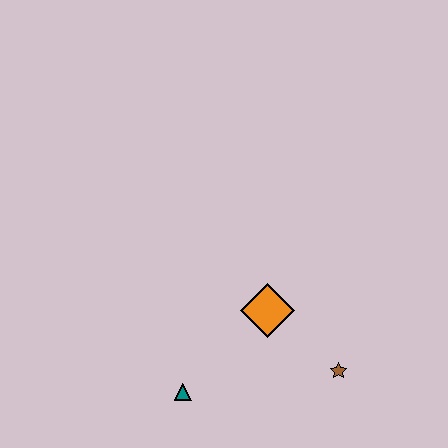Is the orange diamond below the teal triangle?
No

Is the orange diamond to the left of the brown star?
Yes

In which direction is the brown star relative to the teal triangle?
The brown star is to the right of the teal triangle.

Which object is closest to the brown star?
The orange diamond is closest to the brown star.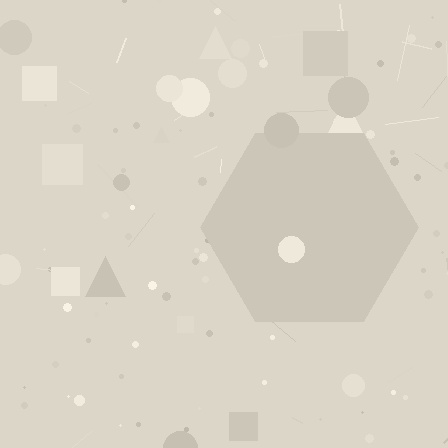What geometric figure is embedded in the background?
A hexagon is embedded in the background.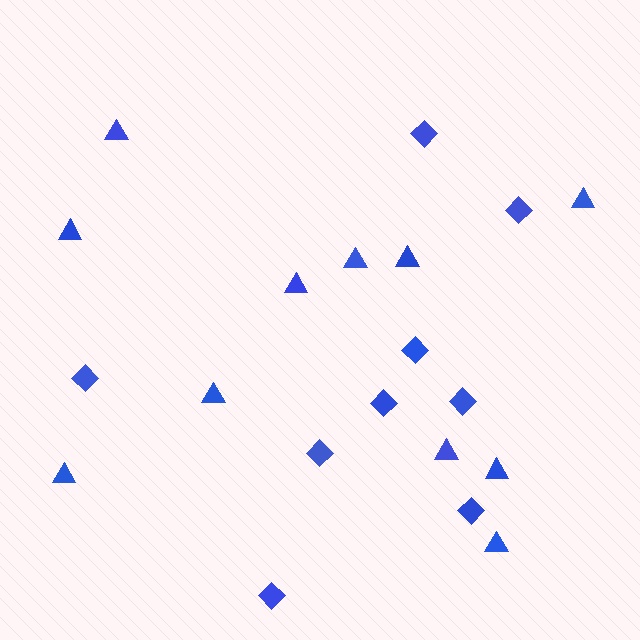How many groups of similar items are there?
There are 2 groups: one group of diamonds (9) and one group of triangles (11).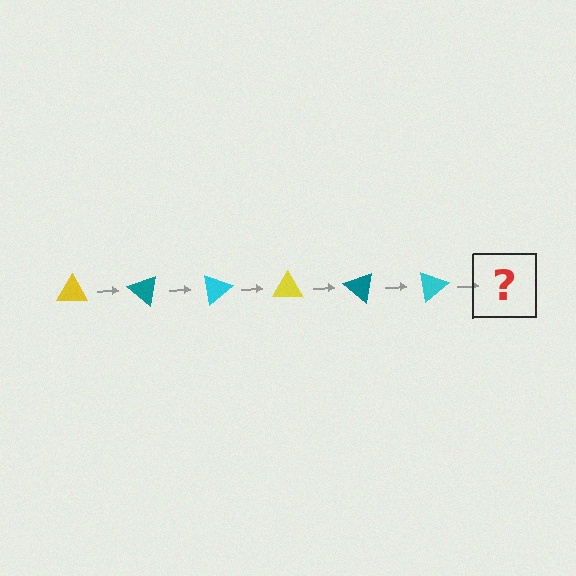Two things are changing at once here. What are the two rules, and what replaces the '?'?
The two rules are that it rotates 40 degrees each step and the color cycles through yellow, teal, and cyan. The '?' should be a yellow triangle, rotated 240 degrees from the start.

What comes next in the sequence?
The next element should be a yellow triangle, rotated 240 degrees from the start.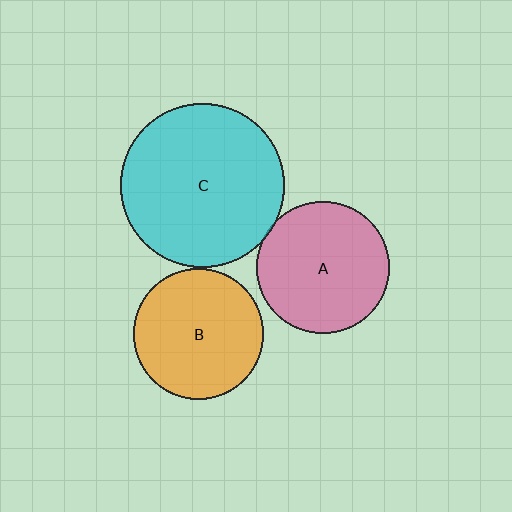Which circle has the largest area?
Circle C (cyan).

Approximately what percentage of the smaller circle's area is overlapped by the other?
Approximately 5%.